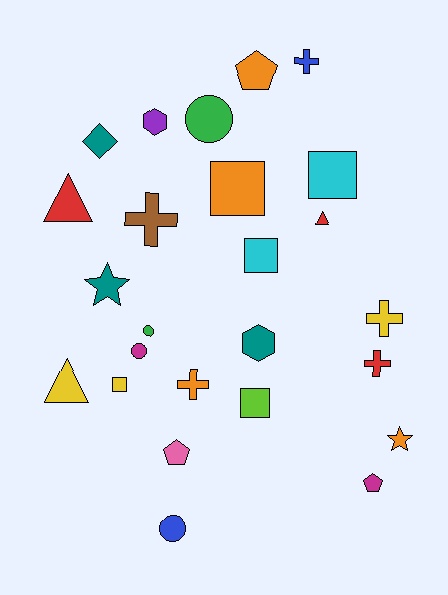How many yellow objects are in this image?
There are 3 yellow objects.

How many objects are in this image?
There are 25 objects.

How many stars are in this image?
There are 2 stars.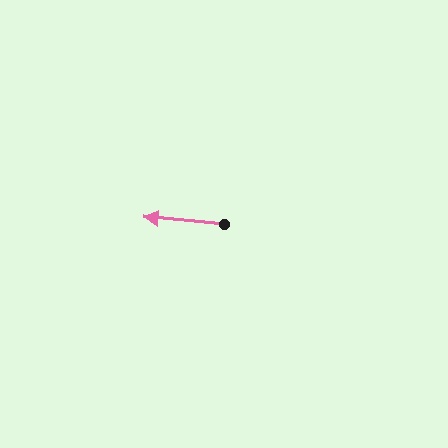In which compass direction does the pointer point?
West.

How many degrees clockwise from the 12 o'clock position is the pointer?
Approximately 275 degrees.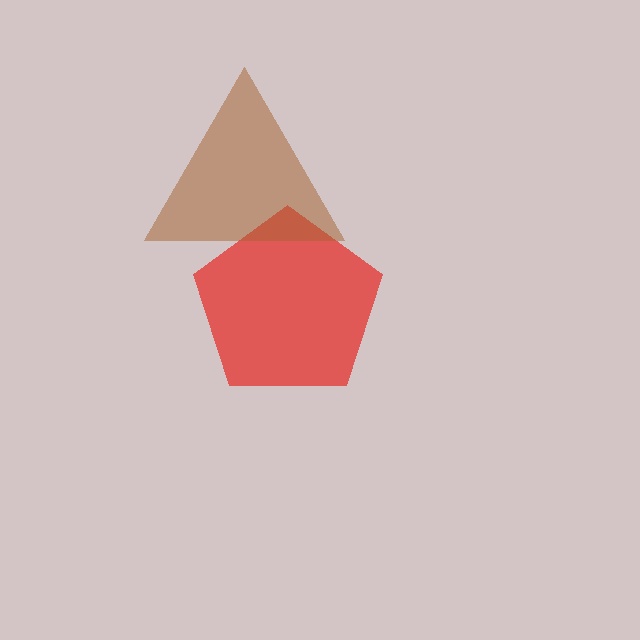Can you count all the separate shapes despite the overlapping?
Yes, there are 2 separate shapes.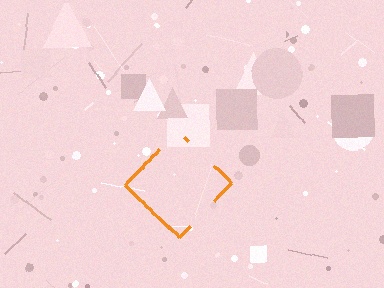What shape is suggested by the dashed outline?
The dashed outline suggests a diamond.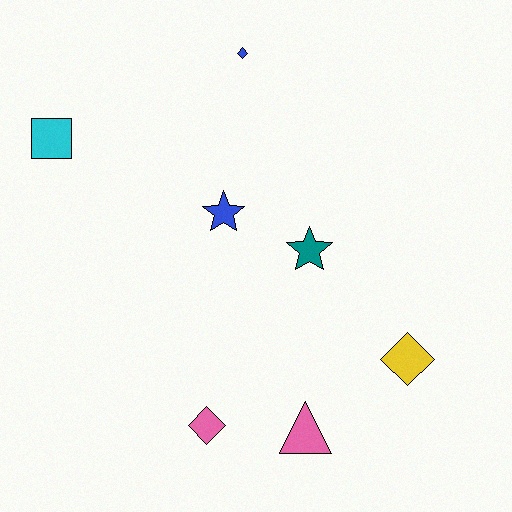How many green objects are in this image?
There are no green objects.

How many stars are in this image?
There are 2 stars.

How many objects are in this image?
There are 7 objects.